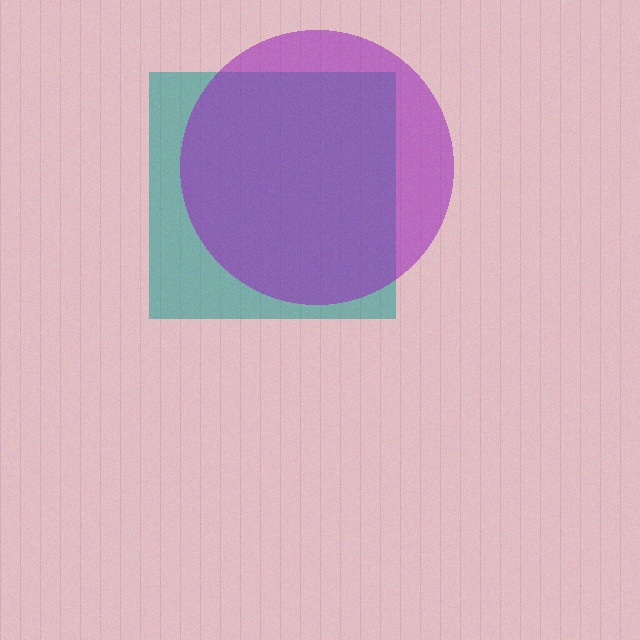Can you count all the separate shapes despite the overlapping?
Yes, there are 2 separate shapes.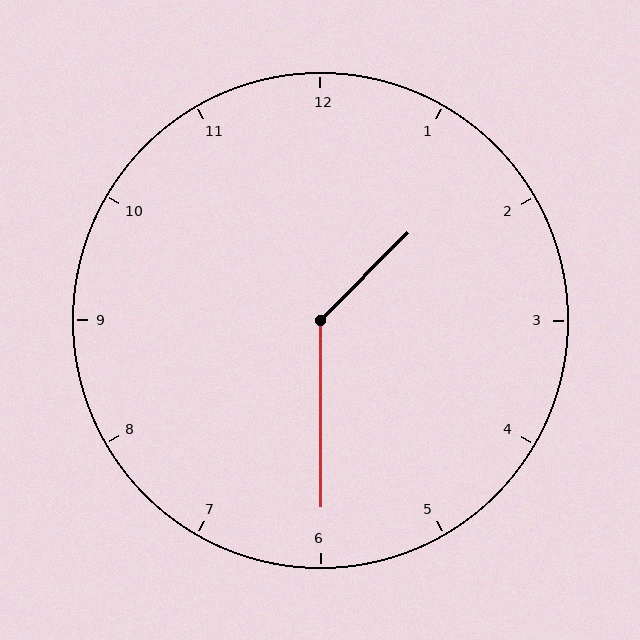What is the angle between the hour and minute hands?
Approximately 135 degrees.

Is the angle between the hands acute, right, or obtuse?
It is obtuse.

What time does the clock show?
1:30.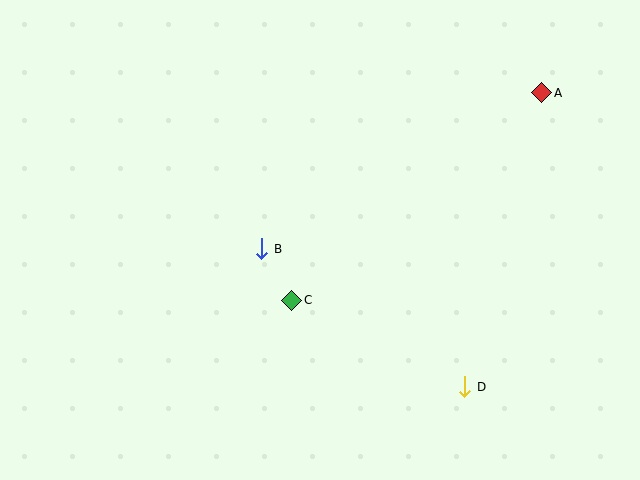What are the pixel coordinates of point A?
Point A is at (542, 93).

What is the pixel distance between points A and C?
The distance between A and C is 325 pixels.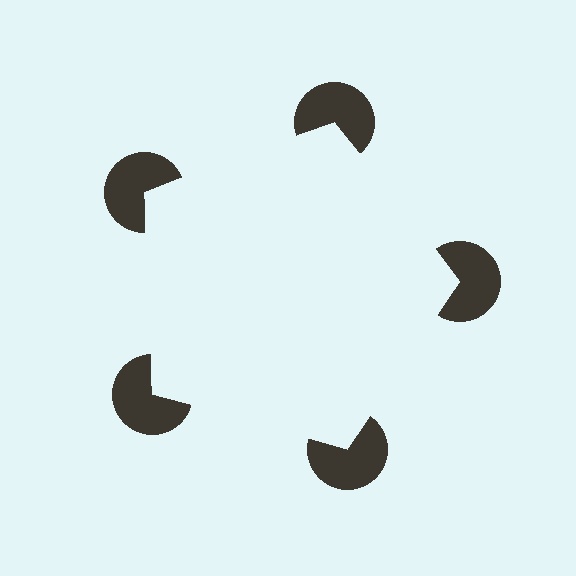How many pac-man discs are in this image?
There are 5 — one at each vertex of the illusory pentagon.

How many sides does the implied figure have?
5 sides.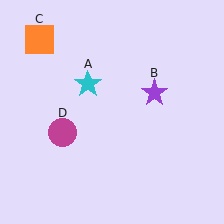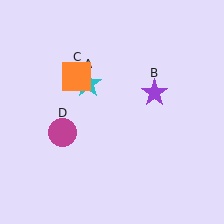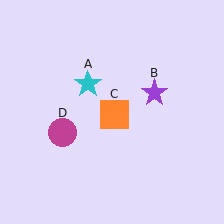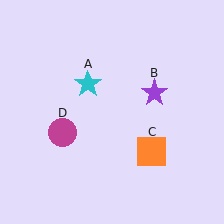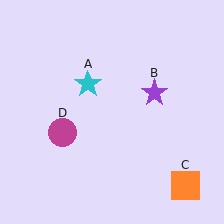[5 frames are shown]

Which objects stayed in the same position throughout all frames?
Cyan star (object A) and purple star (object B) and magenta circle (object D) remained stationary.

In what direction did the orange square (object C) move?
The orange square (object C) moved down and to the right.